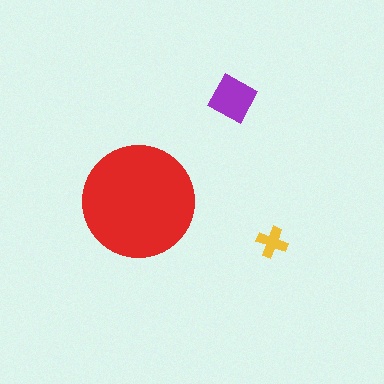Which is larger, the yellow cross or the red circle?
The red circle.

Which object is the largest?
The red circle.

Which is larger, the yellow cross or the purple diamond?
The purple diamond.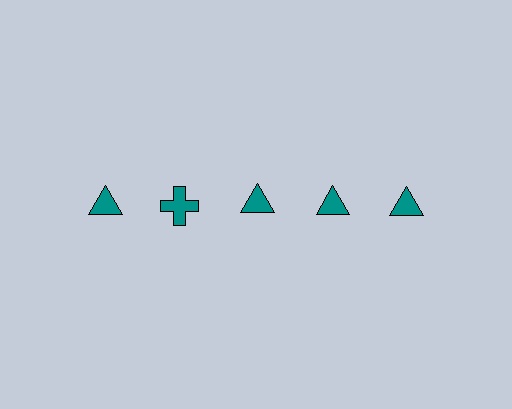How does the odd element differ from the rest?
It has a different shape: cross instead of triangle.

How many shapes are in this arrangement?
There are 5 shapes arranged in a grid pattern.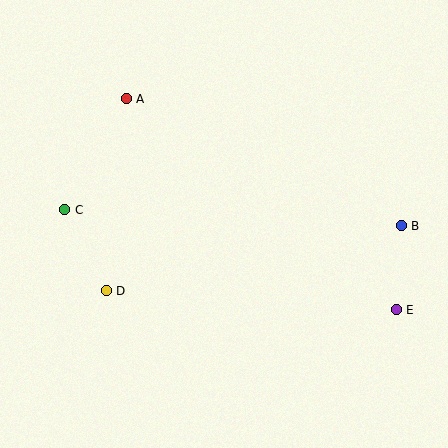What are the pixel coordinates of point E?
Point E is at (397, 310).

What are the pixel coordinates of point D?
Point D is at (106, 291).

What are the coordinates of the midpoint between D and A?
The midpoint between D and A is at (116, 195).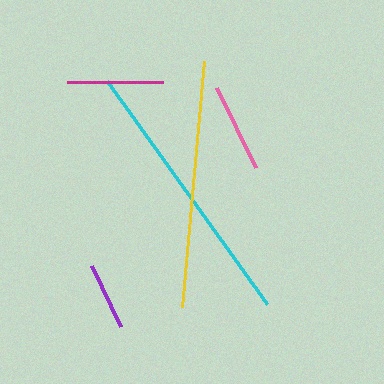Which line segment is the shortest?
The purple line is the shortest at approximately 67 pixels.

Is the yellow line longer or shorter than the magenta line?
The yellow line is longer than the magenta line.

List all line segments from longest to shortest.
From longest to shortest: cyan, yellow, magenta, pink, purple.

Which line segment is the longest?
The cyan line is the longest at approximately 274 pixels.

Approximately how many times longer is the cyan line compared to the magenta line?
The cyan line is approximately 2.8 times the length of the magenta line.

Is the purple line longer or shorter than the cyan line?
The cyan line is longer than the purple line.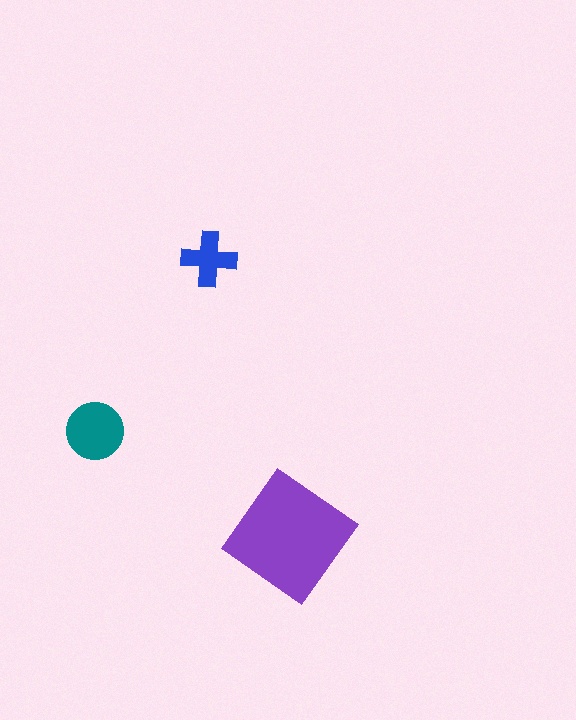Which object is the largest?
The purple diamond.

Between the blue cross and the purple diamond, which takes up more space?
The purple diamond.